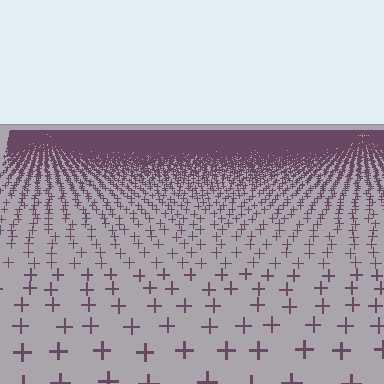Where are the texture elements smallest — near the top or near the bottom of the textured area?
Near the top.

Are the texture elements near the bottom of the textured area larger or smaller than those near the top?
Larger. Near the bottom, elements are closer to the viewer and appear at a bigger on-screen size.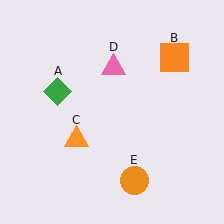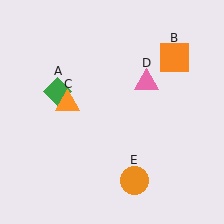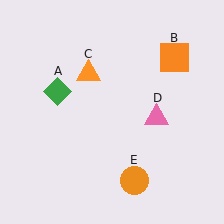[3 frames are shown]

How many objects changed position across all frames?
2 objects changed position: orange triangle (object C), pink triangle (object D).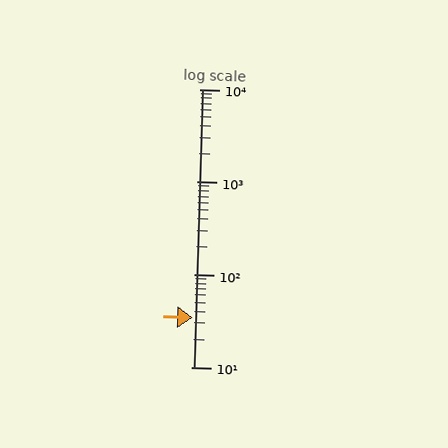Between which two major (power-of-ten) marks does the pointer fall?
The pointer is between 10 and 100.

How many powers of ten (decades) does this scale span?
The scale spans 3 decades, from 10 to 10000.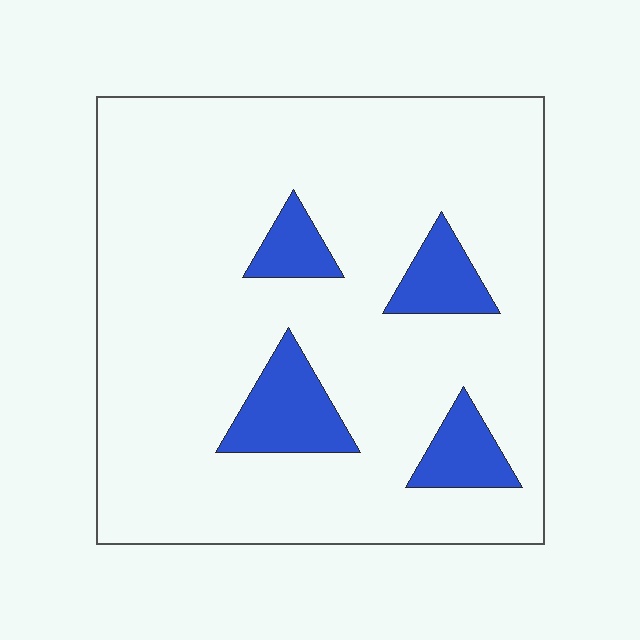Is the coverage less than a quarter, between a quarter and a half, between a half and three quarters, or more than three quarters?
Less than a quarter.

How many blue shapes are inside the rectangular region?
4.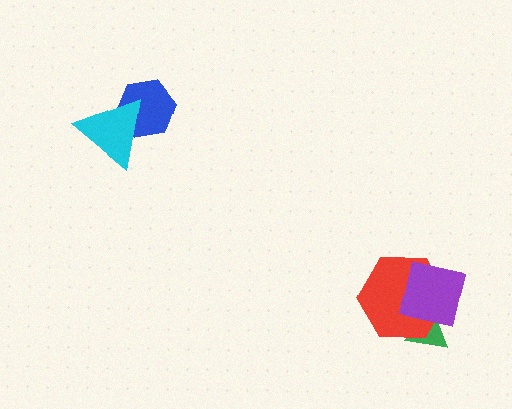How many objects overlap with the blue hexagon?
1 object overlaps with the blue hexagon.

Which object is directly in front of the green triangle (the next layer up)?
The red hexagon is directly in front of the green triangle.